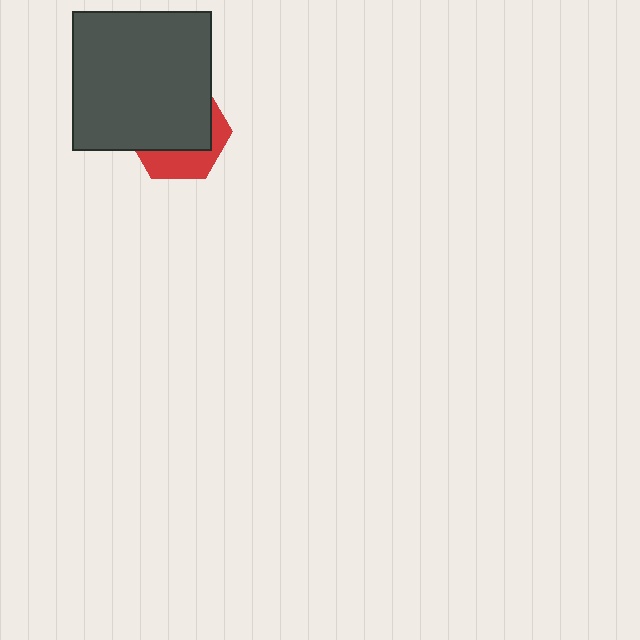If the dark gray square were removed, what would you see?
You would see the complete red hexagon.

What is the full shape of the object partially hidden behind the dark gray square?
The partially hidden object is a red hexagon.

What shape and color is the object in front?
The object in front is a dark gray square.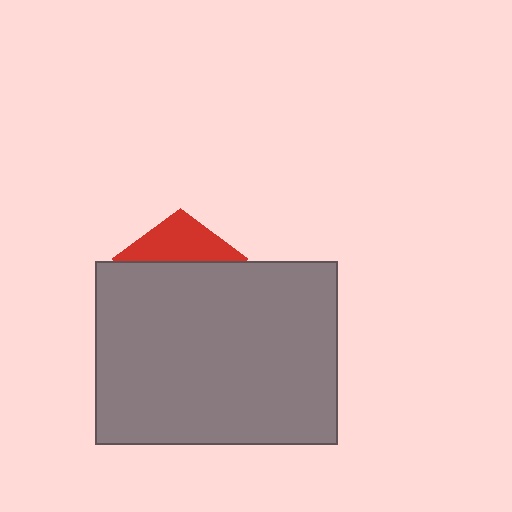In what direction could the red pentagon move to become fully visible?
The red pentagon could move up. That would shift it out from behind the gray rectangle entirely.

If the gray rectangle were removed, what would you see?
You would see the complete red pentagon.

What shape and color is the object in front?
The object in front is a gray rectangle.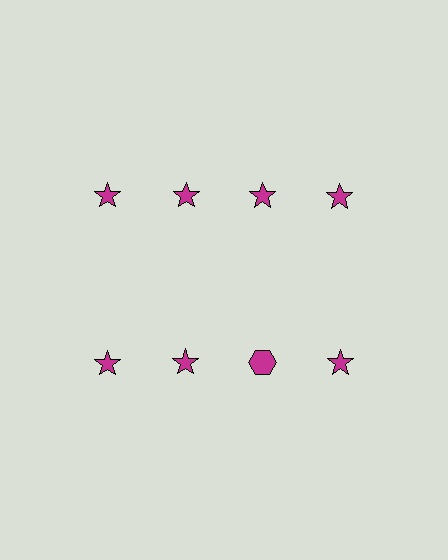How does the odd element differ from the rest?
It has a different shape: hexagon instead of star.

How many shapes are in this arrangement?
There are 8 shapes arranged in a grid pattern.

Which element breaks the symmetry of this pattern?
The magenta hexagon in the second row, center column breaks the symmetry. All other shapes are magenta stars.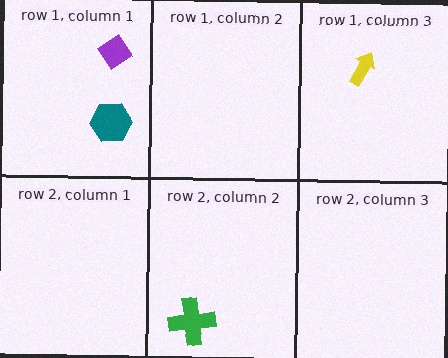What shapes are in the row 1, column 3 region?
The yellow arrow.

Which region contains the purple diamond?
The row 1, column 1 region.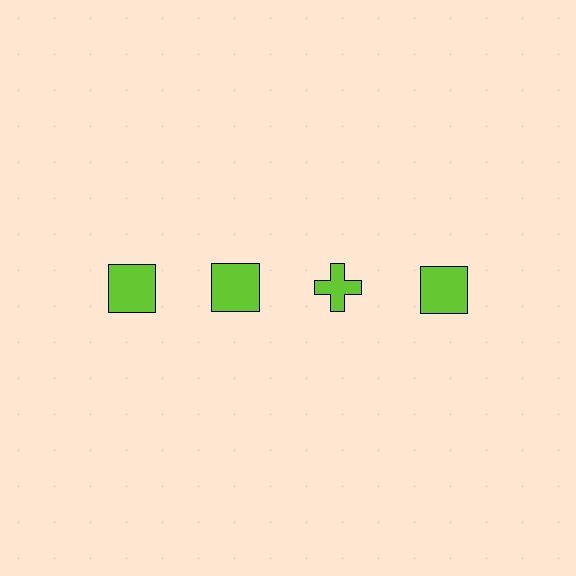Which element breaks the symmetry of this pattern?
The lime cross in the top row, center column breaks the symmetry. All other shapes are lime squares.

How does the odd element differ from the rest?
It has a different shape: cross instead of square.